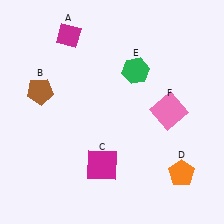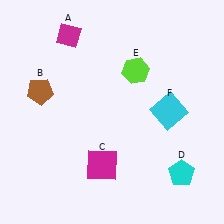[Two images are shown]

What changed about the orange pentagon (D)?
In Image 1, D is orange. In Image 2, it changed to cyan.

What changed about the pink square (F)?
In Image 1, F is pink. In Image 2, it changed to cyan.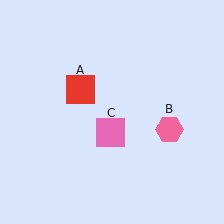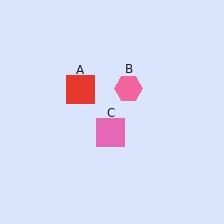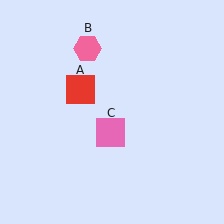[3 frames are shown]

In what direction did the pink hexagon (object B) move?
The pink hexagon (object B) moved up and to the left.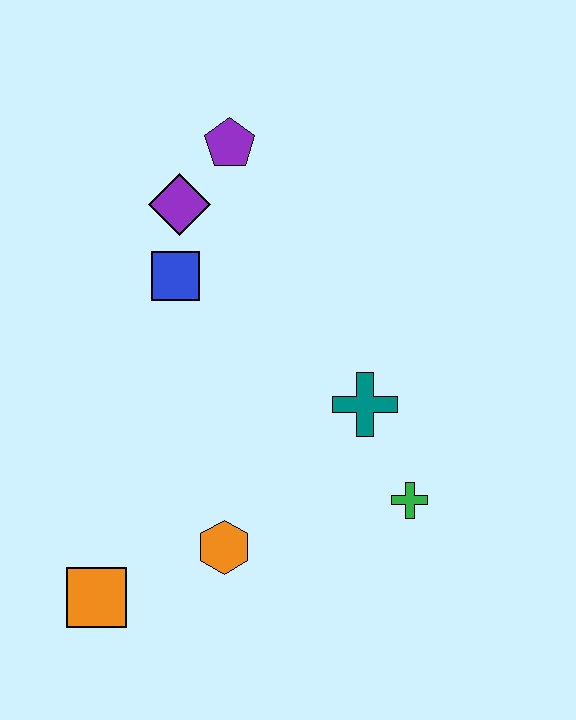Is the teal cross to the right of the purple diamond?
Yes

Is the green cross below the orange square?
No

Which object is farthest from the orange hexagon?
The purple pentagon is farthest from the orange hexagon.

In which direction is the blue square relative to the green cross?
The blue square is to the left of the green cross.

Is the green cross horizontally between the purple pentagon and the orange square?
No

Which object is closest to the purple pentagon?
The purple diamond is closest to the purple pentagon.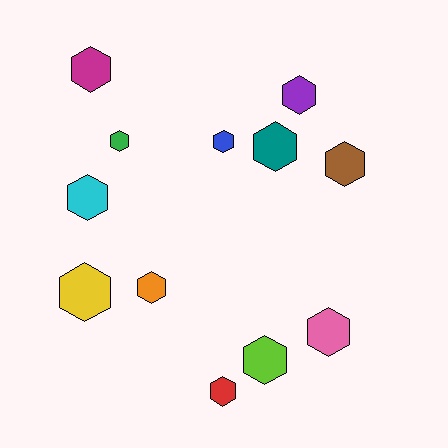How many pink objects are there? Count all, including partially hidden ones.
There is 1 pink object.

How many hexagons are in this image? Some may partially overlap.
There are 12 hexagons.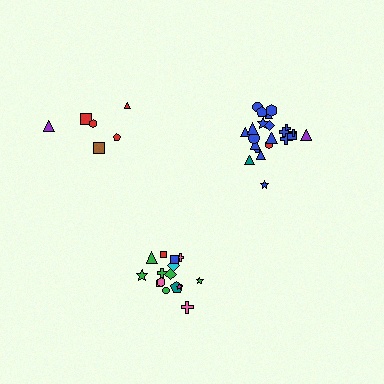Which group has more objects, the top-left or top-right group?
The top-right group.